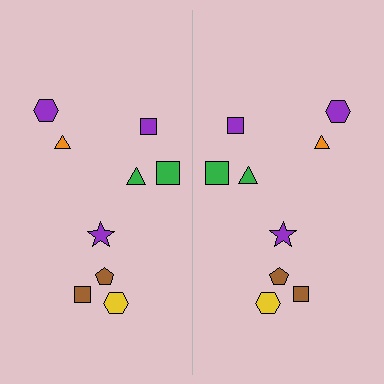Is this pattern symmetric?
Yes, this pattern has bilateral (reflection) symmetry.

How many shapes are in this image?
There are 18 shapes in this image.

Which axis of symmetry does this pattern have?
The pattern has a vertical axis of symmetry running through the center of the image.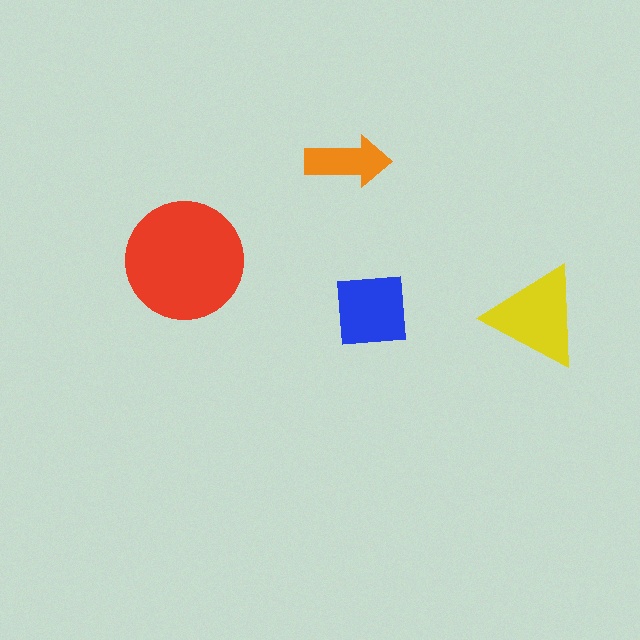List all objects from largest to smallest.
The red circle, the yellow triangle, the blue square, the orange arrow.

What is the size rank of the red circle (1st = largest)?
1st.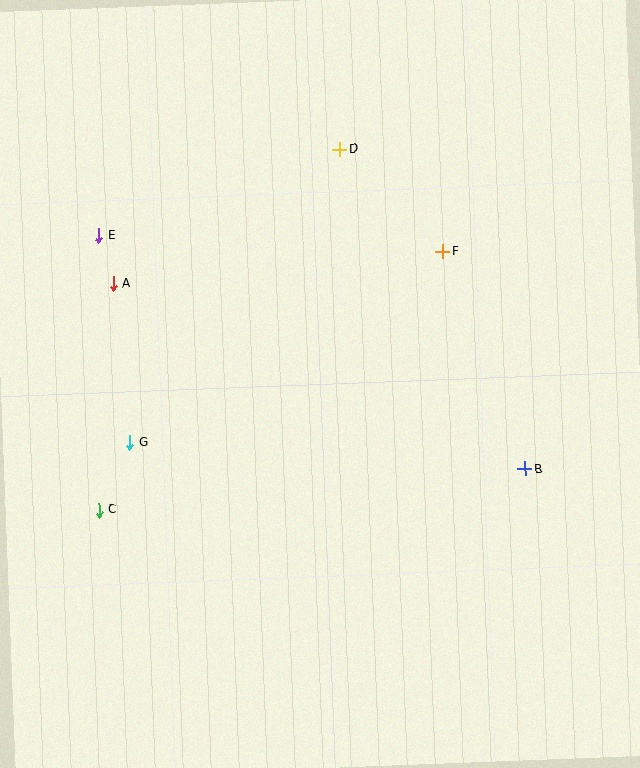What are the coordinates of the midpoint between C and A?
The midpoint between C and A is at (106, 397).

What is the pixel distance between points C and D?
The distance between C and D is 434 pixels.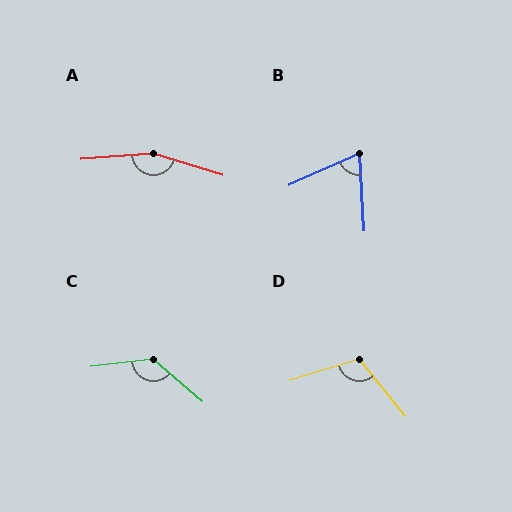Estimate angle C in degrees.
Approximately 132 degrees.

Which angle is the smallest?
B, at approximately 69 degrees.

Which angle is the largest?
A, at approximately 159 degrees.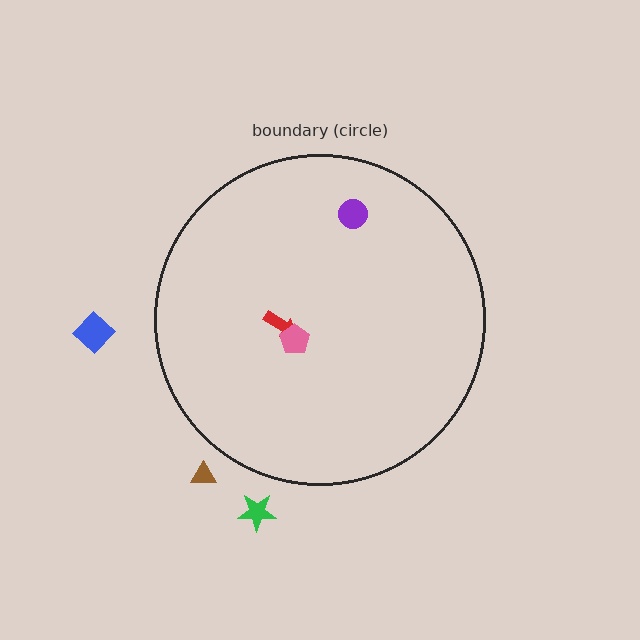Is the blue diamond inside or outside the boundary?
Outside.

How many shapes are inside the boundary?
3 inside, 3 outside.